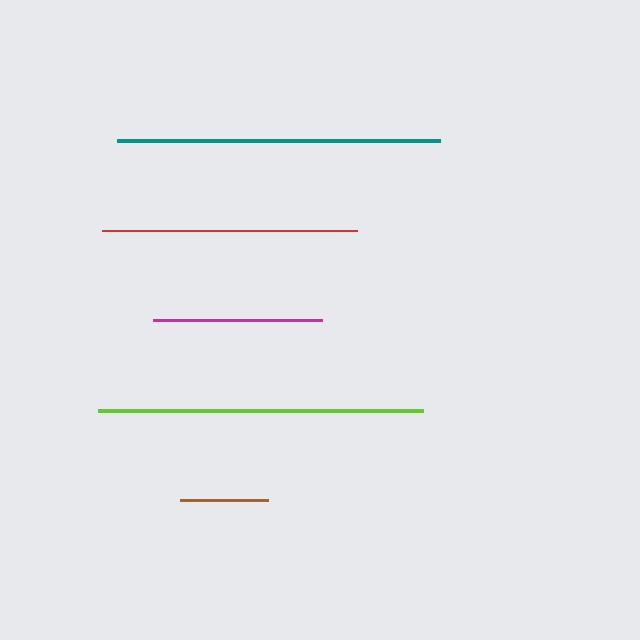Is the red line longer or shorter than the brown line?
The red line is longer than the brown line.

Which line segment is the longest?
The lime line is the longest at approximately 325 pixels.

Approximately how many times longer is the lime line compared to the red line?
The lime line is approximately 1.3 times the length of the red line.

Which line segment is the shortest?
The brown line is the shortest at approximately 88 pixels.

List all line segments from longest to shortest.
From longest to shortest: lime, teal, red, magenta, brown.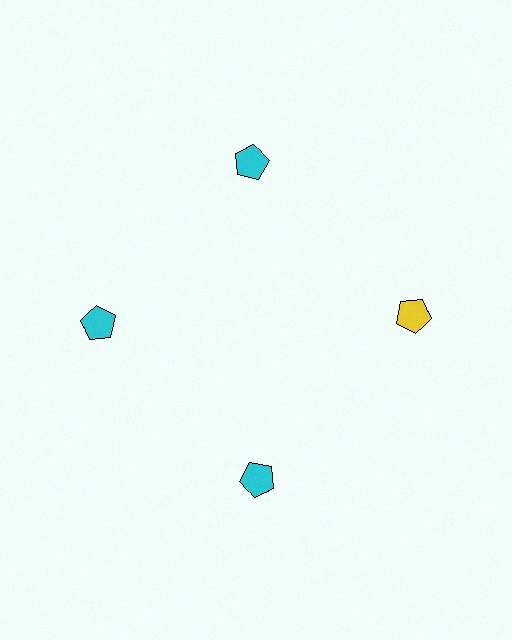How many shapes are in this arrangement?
There are 4 shapes arranged in a ring pattern.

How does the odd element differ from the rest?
It has a different color: yellow instead of cyan.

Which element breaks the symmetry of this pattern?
The yellow pentagon at roughly the 3 o'clock position breaks the symmetry. All other shapes are cyan pentagons.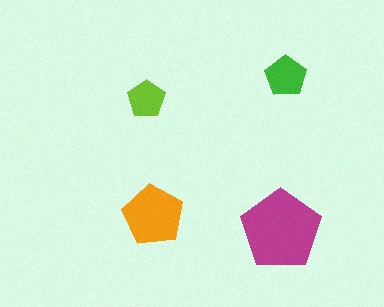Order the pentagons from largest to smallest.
the magenta one, the orange one, the green one, the lime one.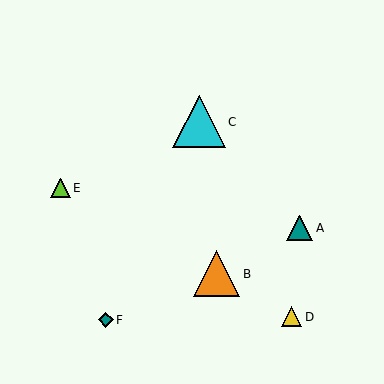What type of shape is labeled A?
Shape A is a teal triangle.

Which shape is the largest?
The cyan triangle (labeled C) is the largest.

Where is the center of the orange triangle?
The center of the orange triangle is at (216, 274).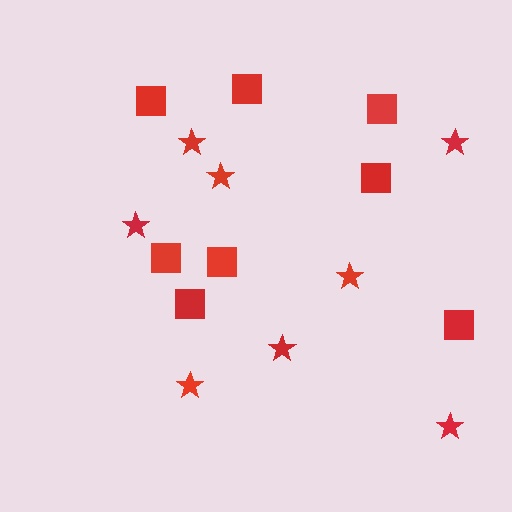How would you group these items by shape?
There are 2 groups: one group of squares (8) and one group of stars (8).